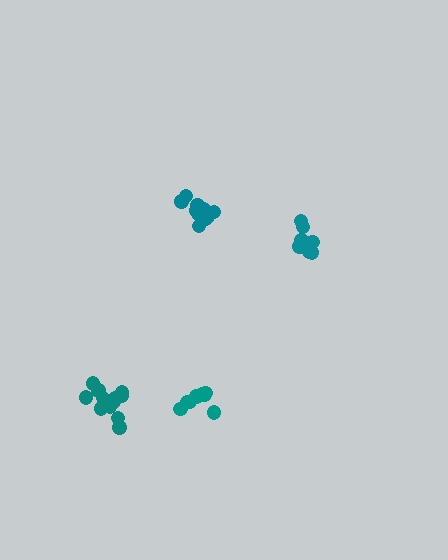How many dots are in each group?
Group 1: 11 dots, Group 2: 12 dots, Group 3: 8 dots, Group 4: 8 dots (39 total).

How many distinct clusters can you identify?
There are 4 distinct clusters.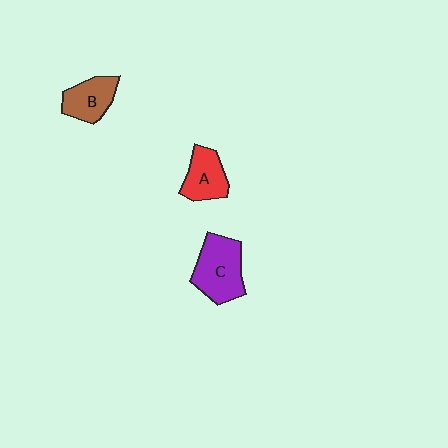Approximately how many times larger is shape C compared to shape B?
Approximately 1.4 times.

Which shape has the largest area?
Shape C (purple).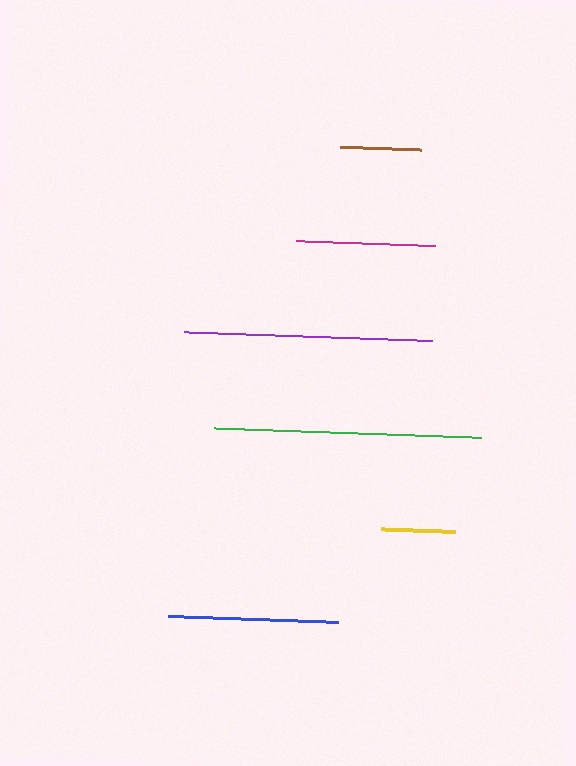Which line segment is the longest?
The green line is the longest at approximately 267 pixels.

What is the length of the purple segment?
The purple segment is approximately 248 pixels long.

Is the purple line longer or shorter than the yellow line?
The purple line is longer than the yellow line.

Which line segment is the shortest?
The yellow line is the shortest at approximately 74 pixels.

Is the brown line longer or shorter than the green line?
The green line is longer than the brown line.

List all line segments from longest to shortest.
From longest to shortest: green, purple, blue, magenta, brown, yellow.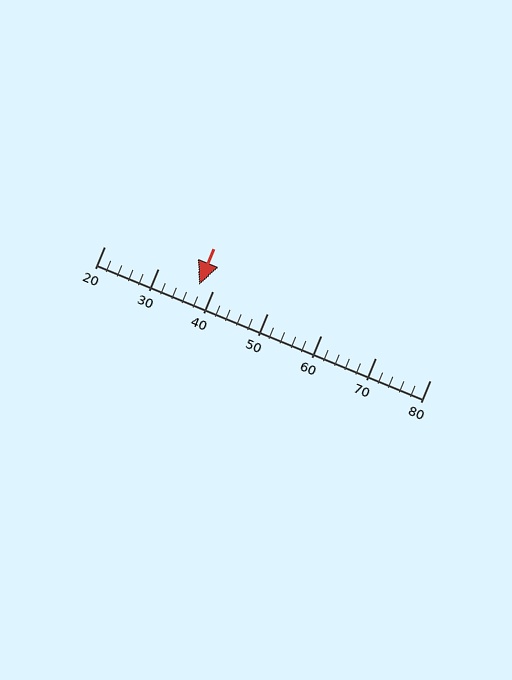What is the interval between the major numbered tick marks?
The major tick marks are spaced 10 units apart.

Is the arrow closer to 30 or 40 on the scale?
The arrow is closer to 40.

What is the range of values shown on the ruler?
The ruler shows values from 20 to 80.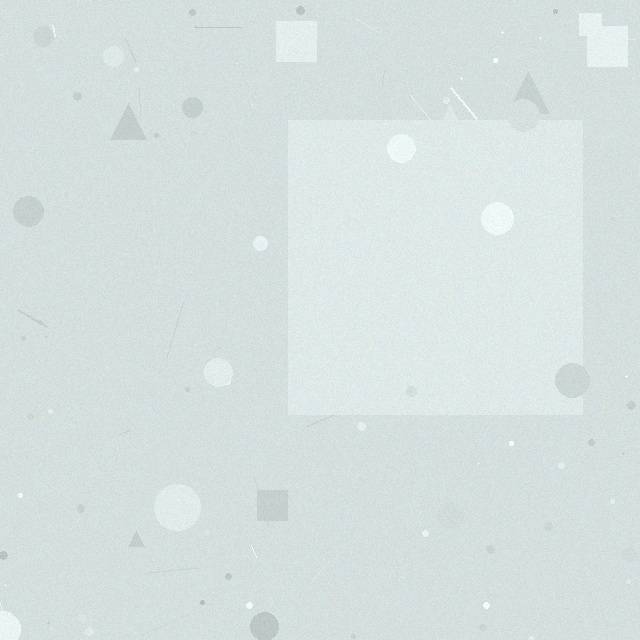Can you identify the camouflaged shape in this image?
The camouflaged shape is a square.